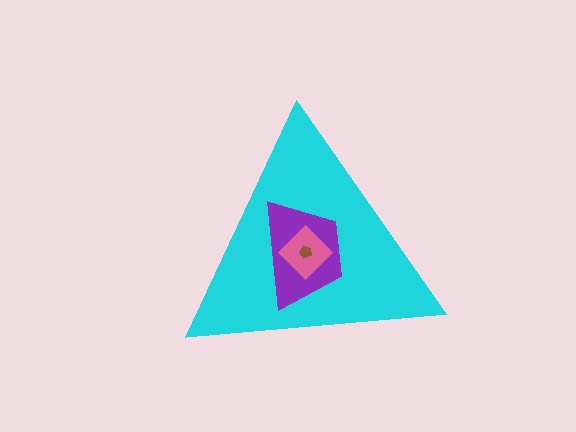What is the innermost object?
The brown pentagon.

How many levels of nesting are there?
4.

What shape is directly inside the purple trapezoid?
The pink diamond.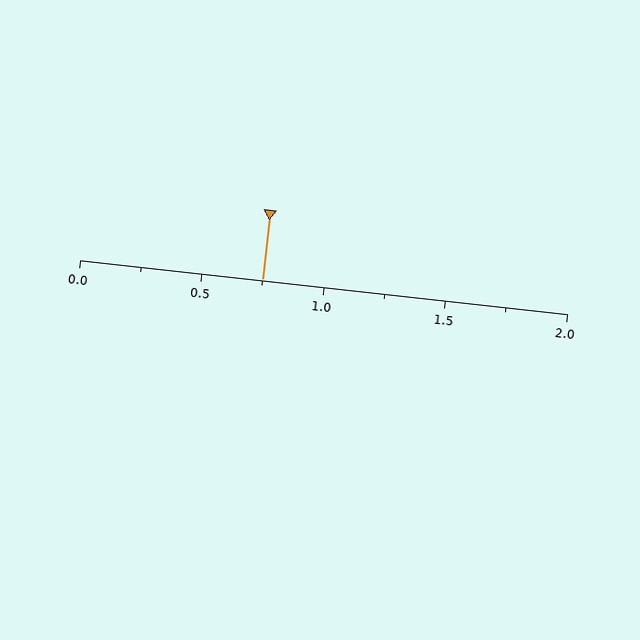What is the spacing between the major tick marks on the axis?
The major ticks are spaced 0.5 apart.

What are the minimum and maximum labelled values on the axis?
The axis runs from 0.0 to 2.0.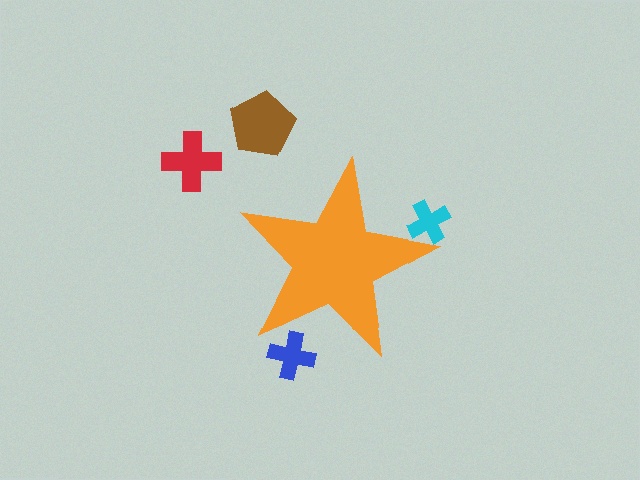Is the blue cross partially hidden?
Yes, the blue cross is partially hidden behind the orange star.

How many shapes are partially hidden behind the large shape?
2 shapes are partially hidden.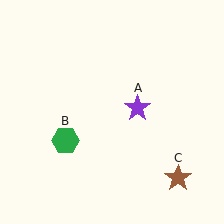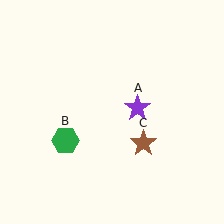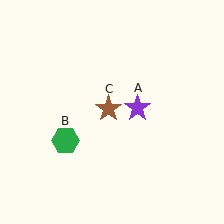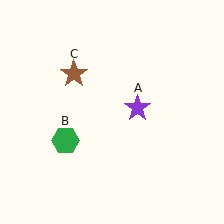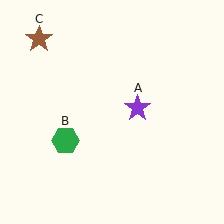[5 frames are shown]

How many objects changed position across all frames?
1 object changed position: brown star (object C).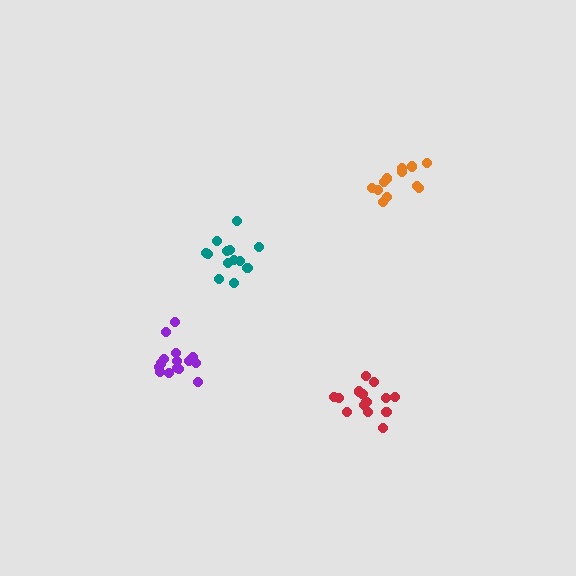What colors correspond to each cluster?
The clusters are colored: purple, orange, teal, red.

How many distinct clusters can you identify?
There are 4 distinct clusters.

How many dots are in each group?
Group 1: 15 dots, Group 2: 13 dots, Group 3: 13 dots, Group 4: 14 dots (55 total).